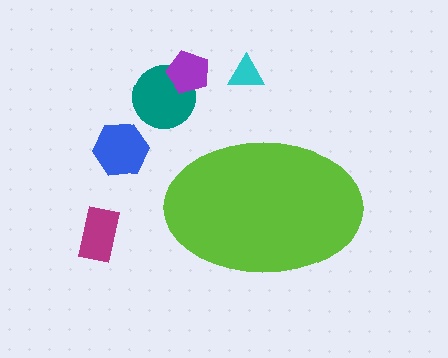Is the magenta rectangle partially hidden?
No, the magenta rectangle is fully visible.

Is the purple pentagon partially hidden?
No, the purple pentagon is fully visible.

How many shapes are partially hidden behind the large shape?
0 shapes are partially hidden.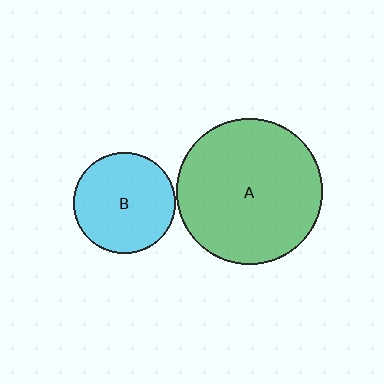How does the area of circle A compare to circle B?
Approximately 2.1 times.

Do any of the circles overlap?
No, none of the circles overlap.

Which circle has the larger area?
Circle A (green).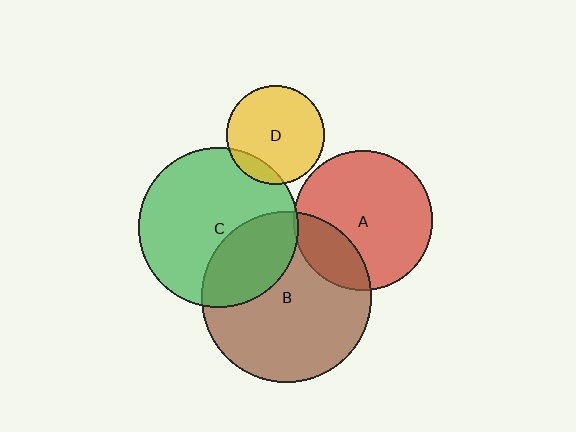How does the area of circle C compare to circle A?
Approximately 1.3 times.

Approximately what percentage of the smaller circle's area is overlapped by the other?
Approximately 10%.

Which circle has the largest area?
Circle B (brown).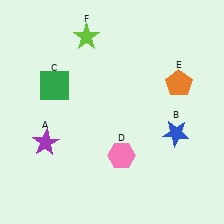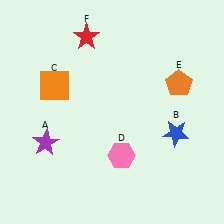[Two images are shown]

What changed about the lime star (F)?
In Image 1, F is lime. In Image 2, it changed to red.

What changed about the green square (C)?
In Image 1, C is green. In Image 2, it changed to orange.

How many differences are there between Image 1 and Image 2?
There are 2 differences between the two images.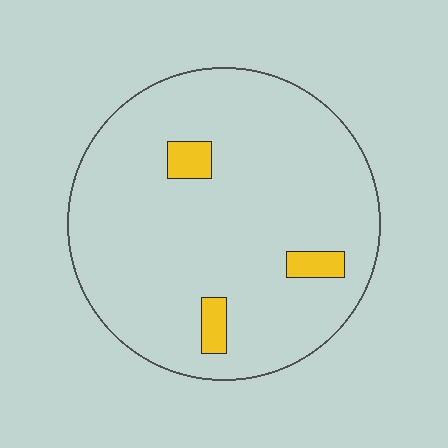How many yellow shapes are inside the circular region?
3.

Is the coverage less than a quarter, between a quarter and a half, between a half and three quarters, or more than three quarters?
Less than a quarter.